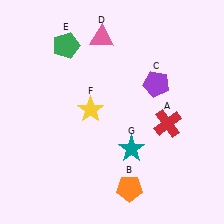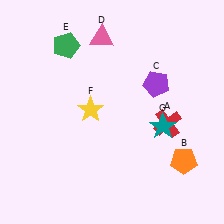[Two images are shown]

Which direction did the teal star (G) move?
The teal star (G) moved right.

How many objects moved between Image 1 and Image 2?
2 objects moved between the two images.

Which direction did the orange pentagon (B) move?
The orange pentagon (B) moved right.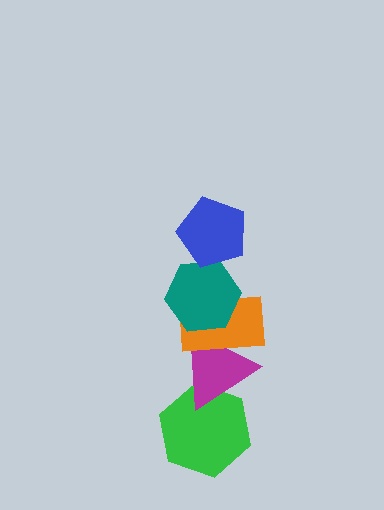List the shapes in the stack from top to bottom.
From top to bottom: the blue pentagon, the teal hexagon, the orange rectangle, the magenta triangle, the green hexagon.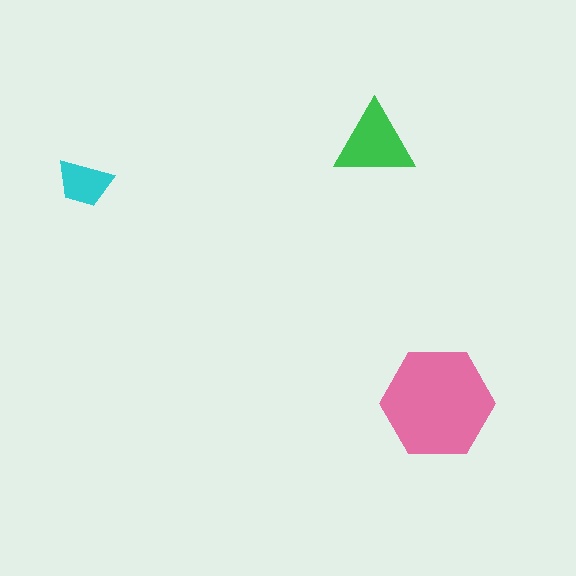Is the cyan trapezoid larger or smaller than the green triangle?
Smaller.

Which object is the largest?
The pink hexagon.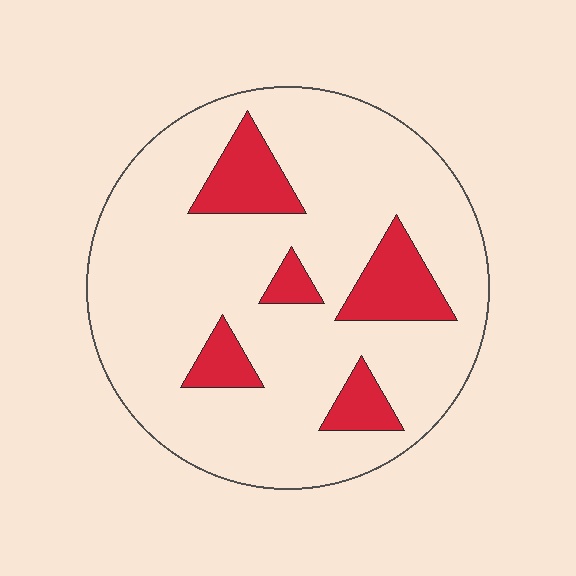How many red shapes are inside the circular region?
5.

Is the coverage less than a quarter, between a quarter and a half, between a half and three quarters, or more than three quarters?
Less than a quarter.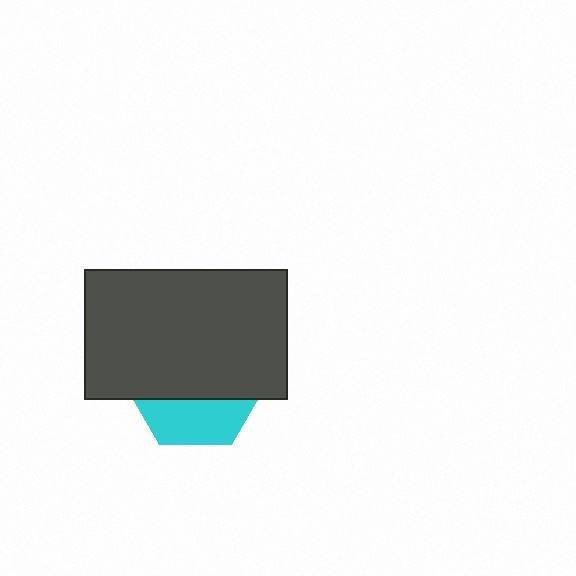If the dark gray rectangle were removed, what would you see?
You would see the complete cyan hexagon.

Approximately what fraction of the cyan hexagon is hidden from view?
Roughly 67% of the cyan hexagon is hidden behind the dark gray rectangle.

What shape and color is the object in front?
The object in front is a dark gray rectangle.